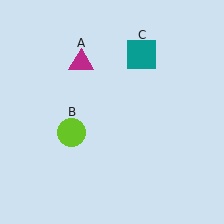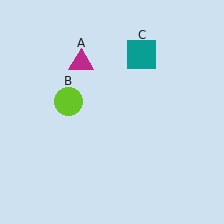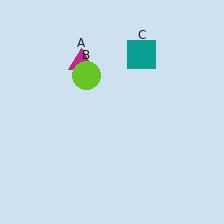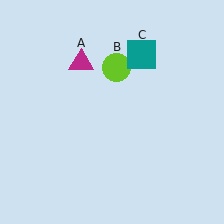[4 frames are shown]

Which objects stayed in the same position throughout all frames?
Magenta triangle (object A) and teal square (object C) remained stationary.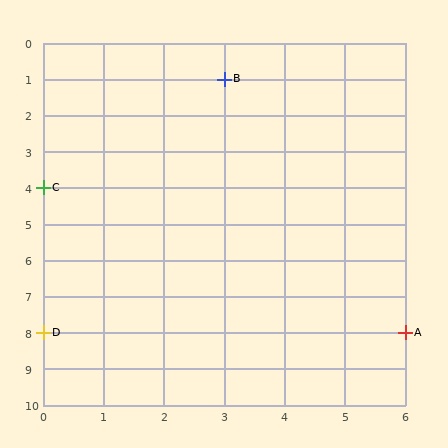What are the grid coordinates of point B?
Point B is at grid coordinates (3, 1).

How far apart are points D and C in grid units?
Points D and C are 4 rows apart.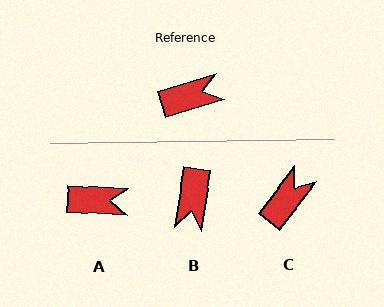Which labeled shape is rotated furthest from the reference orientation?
B, about 117 degrees away.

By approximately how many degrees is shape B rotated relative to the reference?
Approximately 117 degrees clockwise.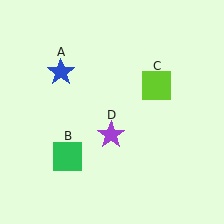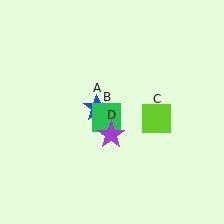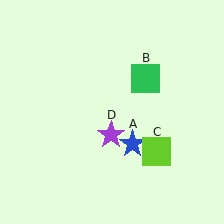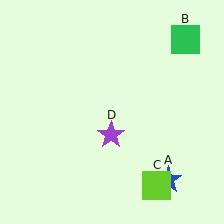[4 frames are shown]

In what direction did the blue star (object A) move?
The blue star (object A) moved down and to the right.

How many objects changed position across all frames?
3 objects changed position: blue star (object A), green square (object B), lime square (object C).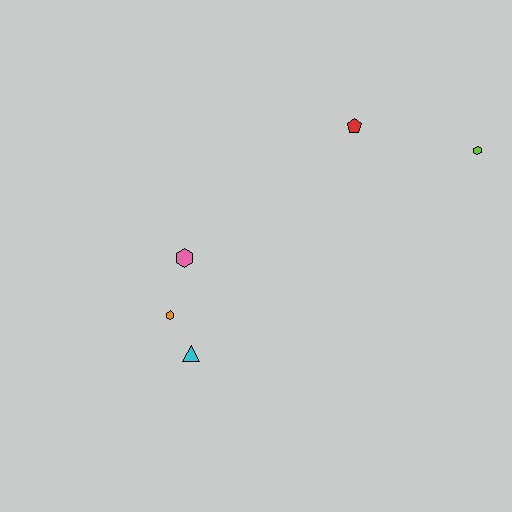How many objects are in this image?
There are 5 objects.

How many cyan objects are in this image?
There is 1 cyan object.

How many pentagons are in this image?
There is 1 pentagon.